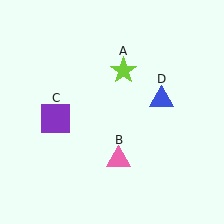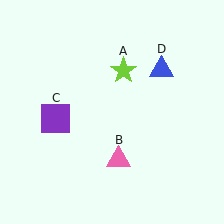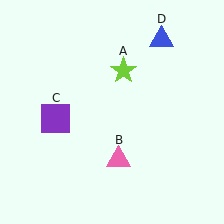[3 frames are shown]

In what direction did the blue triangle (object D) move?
The blue triangle (object D) moved up.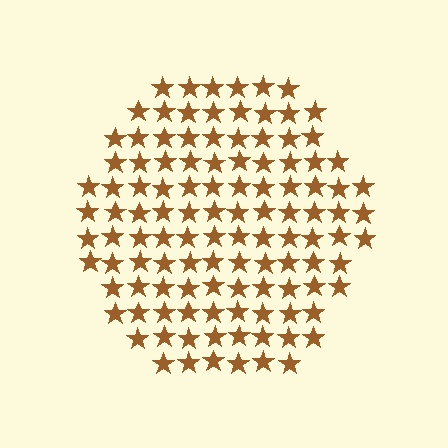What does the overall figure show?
The overall figure shows a hexagon.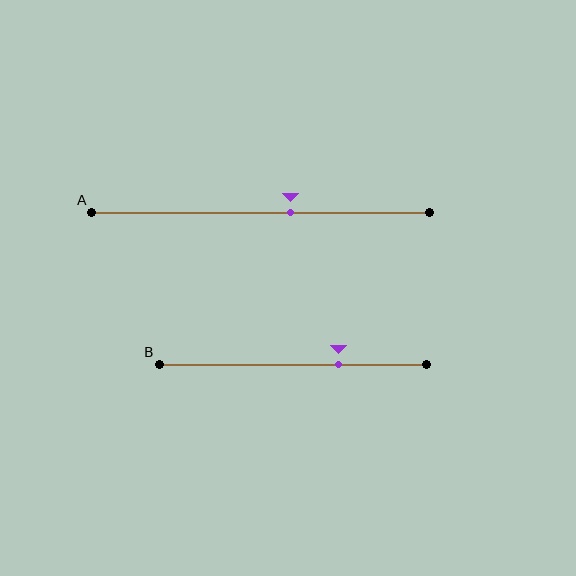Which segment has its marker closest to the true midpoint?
Segment A has its marker closest to the true midpoint.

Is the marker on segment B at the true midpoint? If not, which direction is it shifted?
No, the marker on segment B is shifted to the right by about 17% of the segment length.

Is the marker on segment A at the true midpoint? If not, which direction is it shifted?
No, the marker on segment A is shifted to the right by about 9% of the segment length.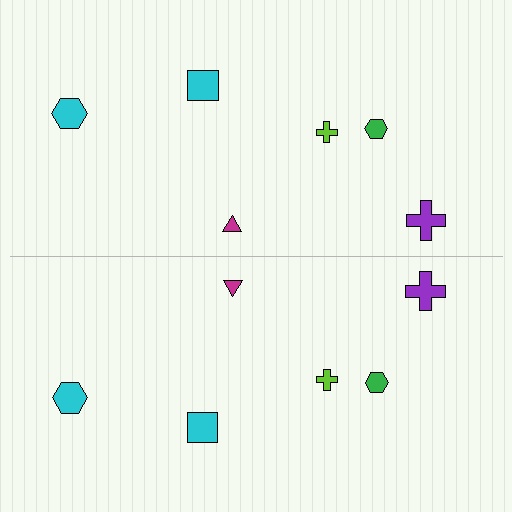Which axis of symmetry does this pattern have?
The pattern has a horizontal axis of symmetry running through the center of the image.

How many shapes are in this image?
There are 12 shapes in this image.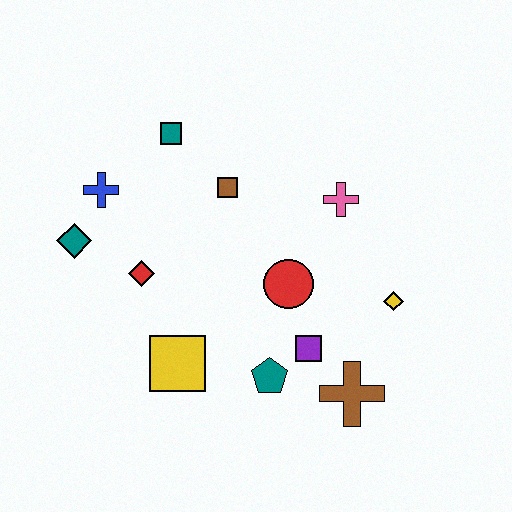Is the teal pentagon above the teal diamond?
No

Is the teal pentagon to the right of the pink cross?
No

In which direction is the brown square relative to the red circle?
The brown square is above the red circle.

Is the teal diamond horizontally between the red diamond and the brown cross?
No